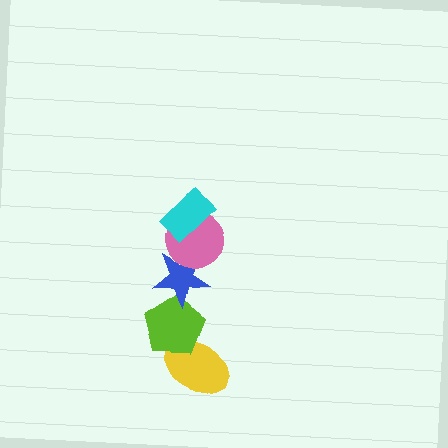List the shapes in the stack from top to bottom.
From top to bottom: the cyan rectangle, the pink circle, the blue star, the lime pentagon, the yellow ellipse.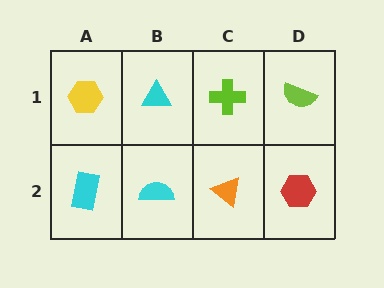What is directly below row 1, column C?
An orange triangle.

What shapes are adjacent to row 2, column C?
A lime cross (row 1, column C), a cyan semicircle (row 2, column B), a red hexagon (row 2, column D).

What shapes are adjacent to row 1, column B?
A cyan semicircle (row 2, column B), a yellow hexagon (row 1, column A), a lime cross (row 1, column C).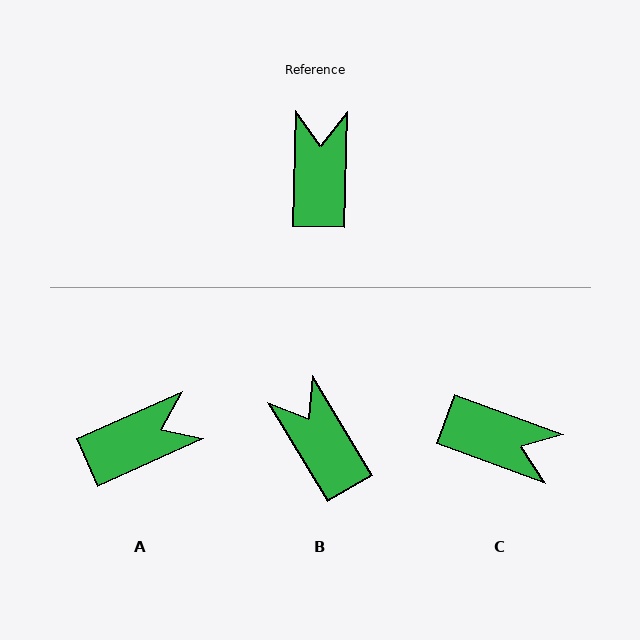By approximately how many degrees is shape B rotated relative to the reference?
Approximately 32 degrees counter-clockwise.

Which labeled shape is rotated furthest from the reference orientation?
C, about 109 degrees away.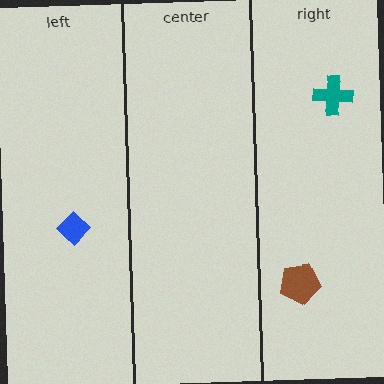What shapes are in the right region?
The brown pentagon, the teal cross.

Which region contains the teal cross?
The right region.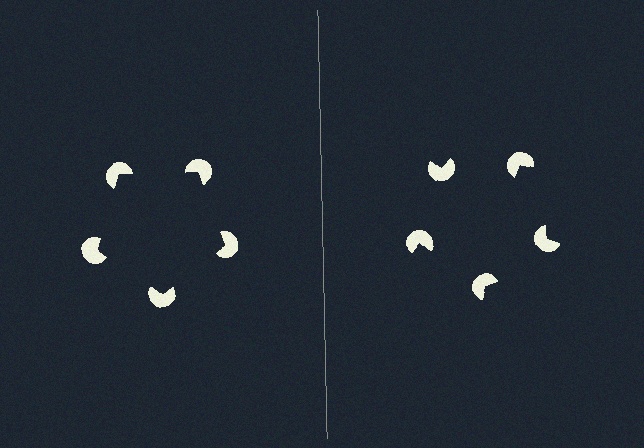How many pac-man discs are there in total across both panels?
10 — 5 on each side.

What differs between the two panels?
The pac-man discs are positioned identically on both sides; only the wedge orientations differ. On the left they align to a pentagon; on the right they are misaligned.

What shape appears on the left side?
An illusory pentagon.